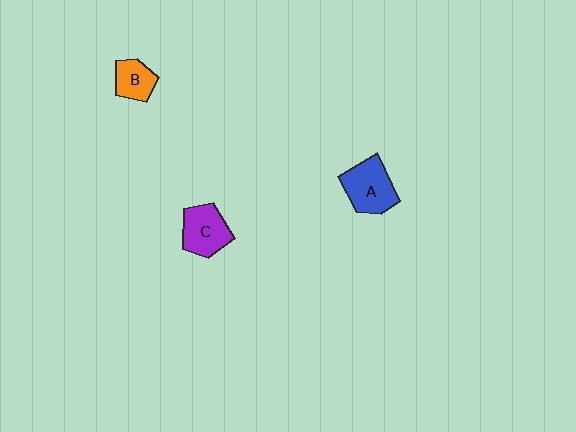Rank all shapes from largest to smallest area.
From largest to smallest: A (blue), C (purple), B (orange).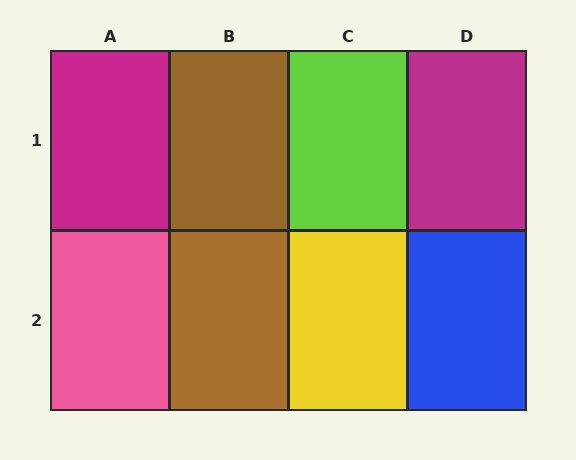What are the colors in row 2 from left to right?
Pink, brown, yellow, blue.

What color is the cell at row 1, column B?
Brown.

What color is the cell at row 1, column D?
Magenta.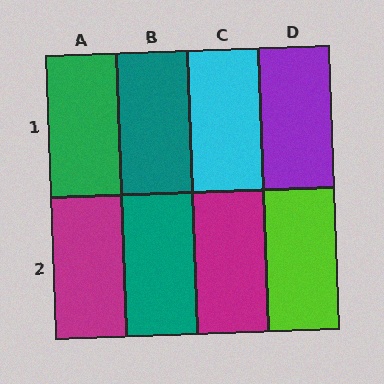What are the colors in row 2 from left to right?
Magenta, teal, magenta, lime.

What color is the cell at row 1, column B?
Teal.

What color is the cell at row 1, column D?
Purple.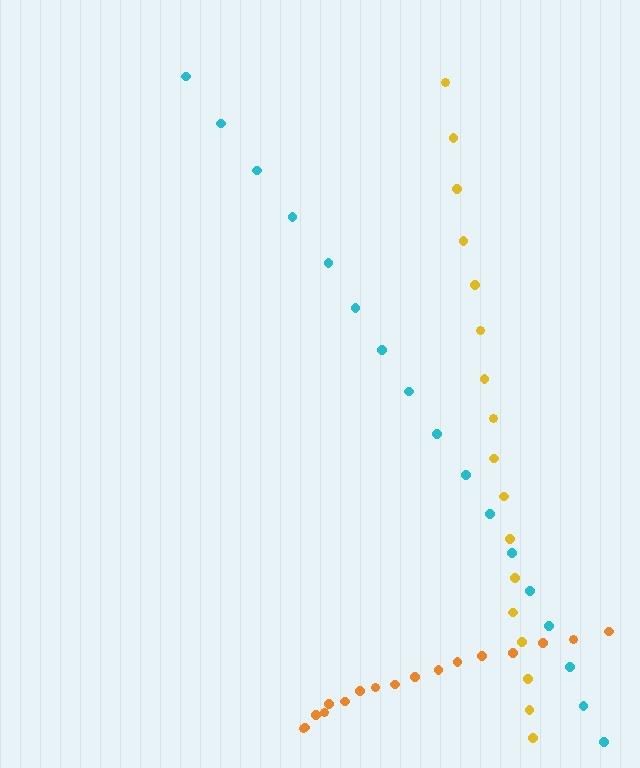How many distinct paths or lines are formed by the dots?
There are 3 distinct paths.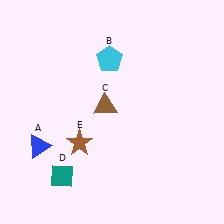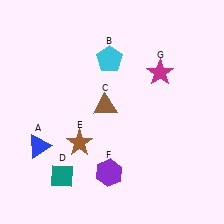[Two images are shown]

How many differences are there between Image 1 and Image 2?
There are 2 differences between the two images.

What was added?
A purple hexagon (F), a magenta star (G) were added in Image 2.